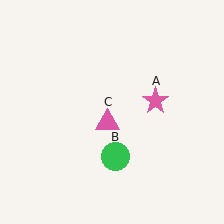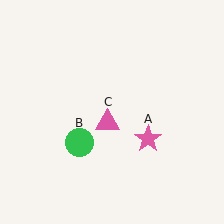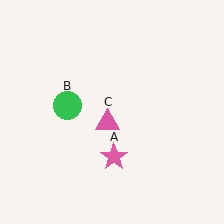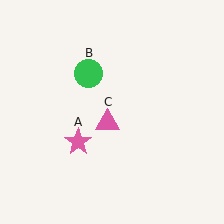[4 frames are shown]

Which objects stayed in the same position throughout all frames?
Pink triangle (object C) remained stationary.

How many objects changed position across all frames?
2 objects changed position: pink star (object A), green circle (object B).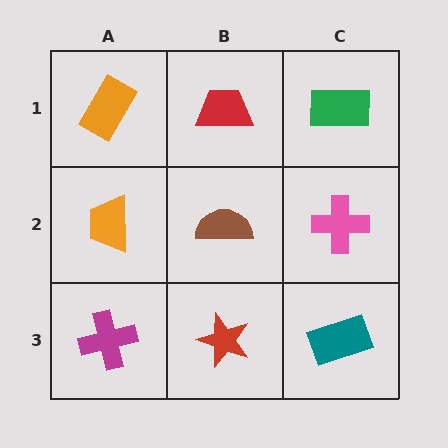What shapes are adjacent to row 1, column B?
A brown semicircle (row 2, column B), an orange rectangle (row 1, column A), a green rectangle (row 1, column C).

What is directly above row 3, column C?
A pink cross.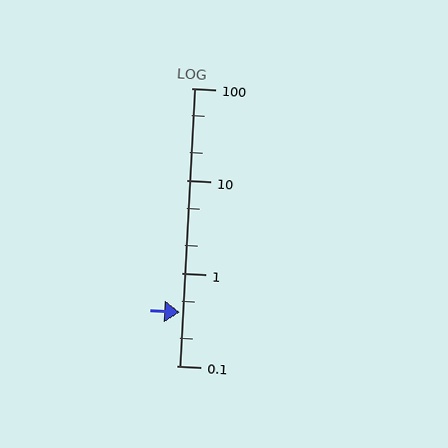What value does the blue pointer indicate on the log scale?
The pointer indicates approximately 0.38.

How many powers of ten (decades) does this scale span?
The scale spans 3 decades, from 0.1 to 100.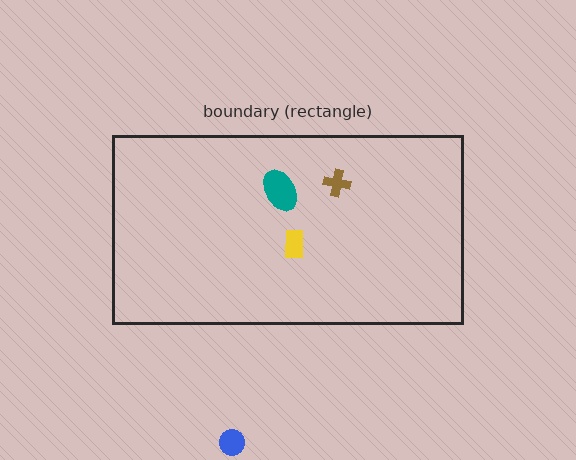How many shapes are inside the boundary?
3 inside, 1 outside.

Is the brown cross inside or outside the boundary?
Inside.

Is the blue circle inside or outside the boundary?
Outside.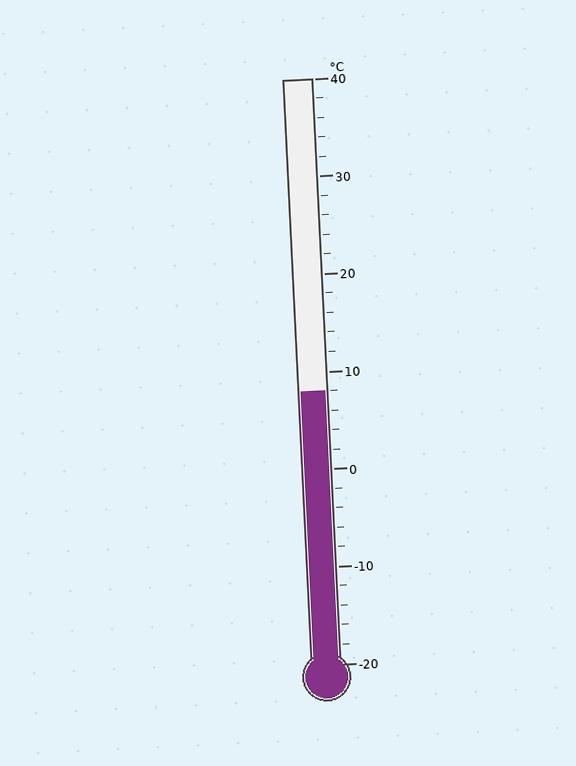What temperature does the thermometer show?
The thermometer shows approximately 8°C.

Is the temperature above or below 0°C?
The temperature is above 0°C.